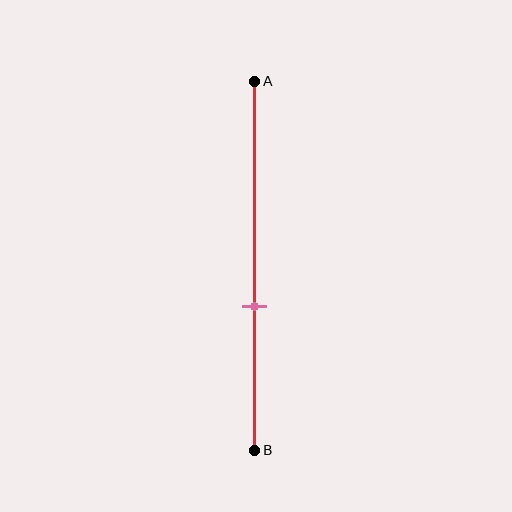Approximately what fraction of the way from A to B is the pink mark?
The pink mark is approximately 60% of the way from A to B.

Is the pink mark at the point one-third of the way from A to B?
No, the mark is at about 60% from A, not at the 33% one-third point.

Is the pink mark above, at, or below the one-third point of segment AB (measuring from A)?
The pink mark is below the one-third point of segment AB.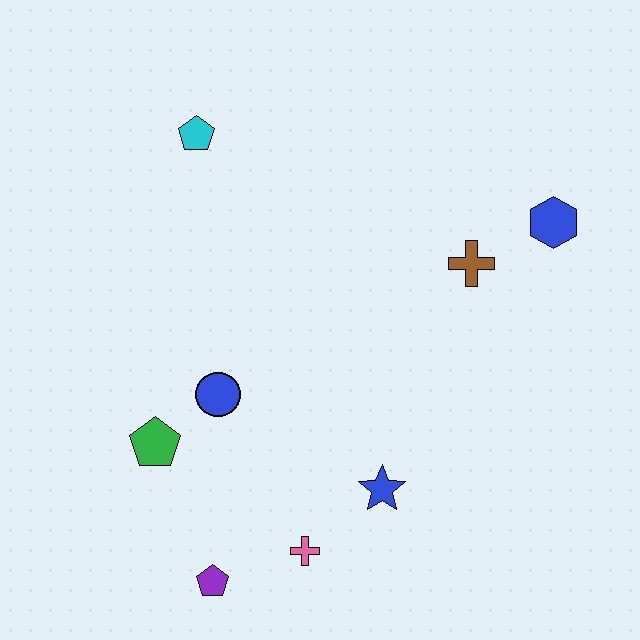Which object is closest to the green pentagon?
The blue circle is closest to the green pentagon.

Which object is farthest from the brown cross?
The purple pentagon is farthest from the brown cross.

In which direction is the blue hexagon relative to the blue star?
The blue hexagon is above the blue star.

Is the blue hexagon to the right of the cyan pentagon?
Yes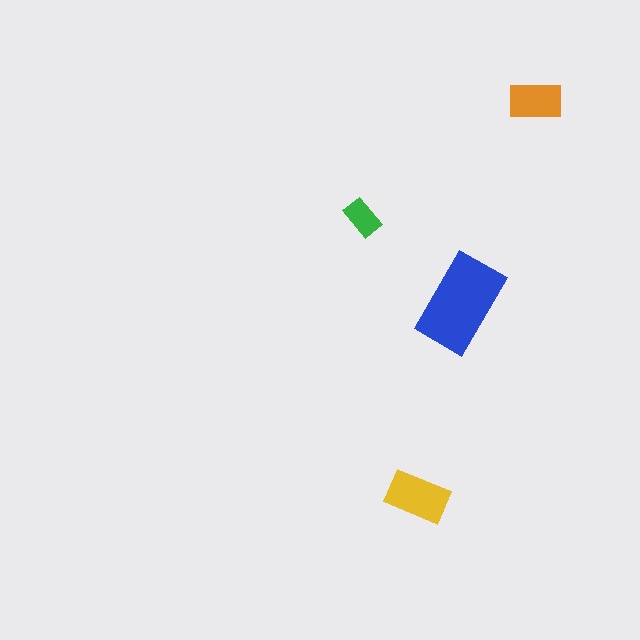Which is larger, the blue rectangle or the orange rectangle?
The blue one.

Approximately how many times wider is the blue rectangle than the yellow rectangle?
About 1.5 times wider.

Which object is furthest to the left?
The green rectangle is leftmost.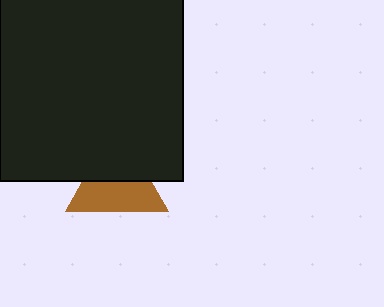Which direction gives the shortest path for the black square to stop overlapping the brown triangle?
Moving up gives the shortest separation.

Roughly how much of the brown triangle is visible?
About half of it is visible (roughly 55%).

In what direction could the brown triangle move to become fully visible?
The brown triangle could move down. That would shift it out from behind the black square entirely.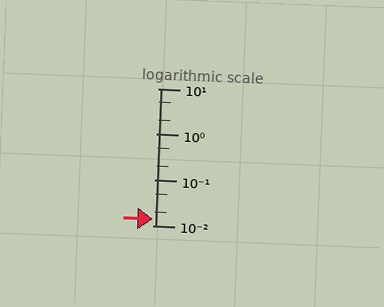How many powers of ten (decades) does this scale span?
The scale spans 3 decades, from 0.01 to 10.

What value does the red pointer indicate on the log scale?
The pointer indicates approximately 0.014.